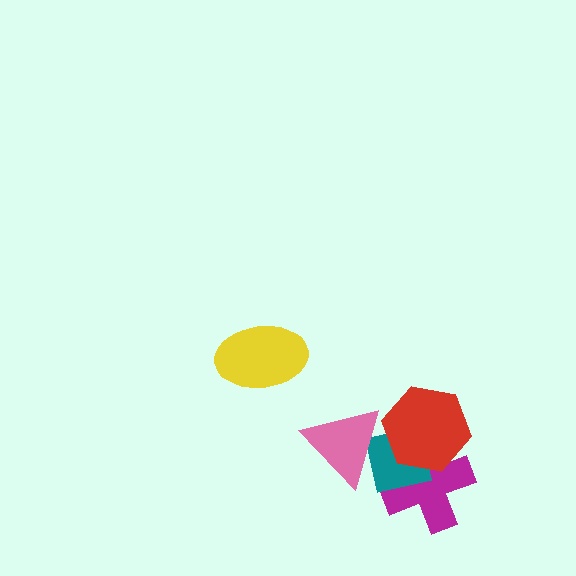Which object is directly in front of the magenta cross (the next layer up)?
The teal square is directly in front of the magenta cross.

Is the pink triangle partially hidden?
Yes, it is partially covered by another shape.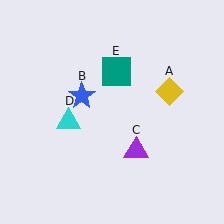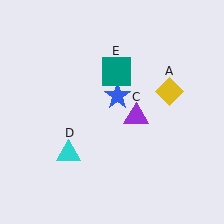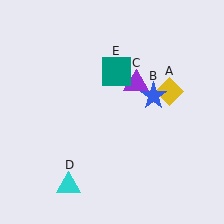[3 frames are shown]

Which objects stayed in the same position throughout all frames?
Yellow diamond (object A) and teal square (object E) remained stationary.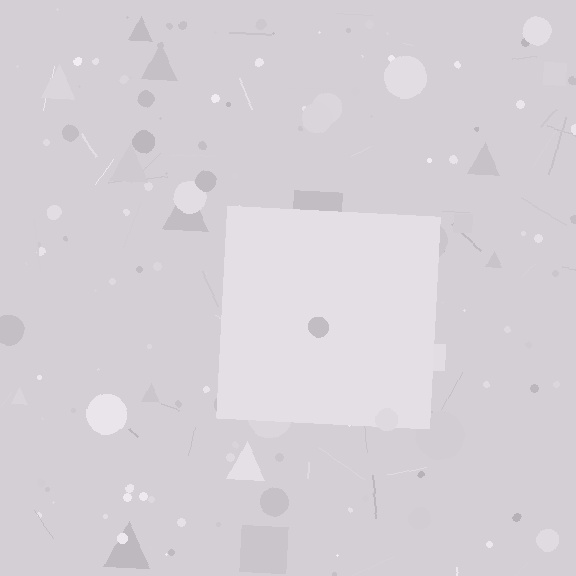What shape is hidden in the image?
A square is hidden in the image.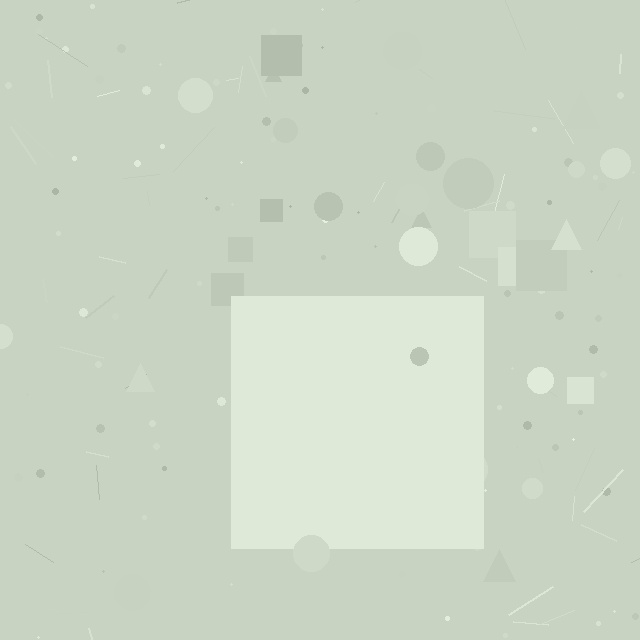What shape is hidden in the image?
A square is hidden in the image.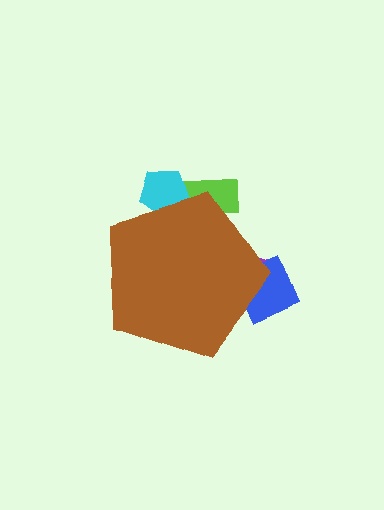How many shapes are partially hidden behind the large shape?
4 shapes are partially hidden.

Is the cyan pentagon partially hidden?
Yes, the cyan pentagon is partially hidden behind the brown pentagon.